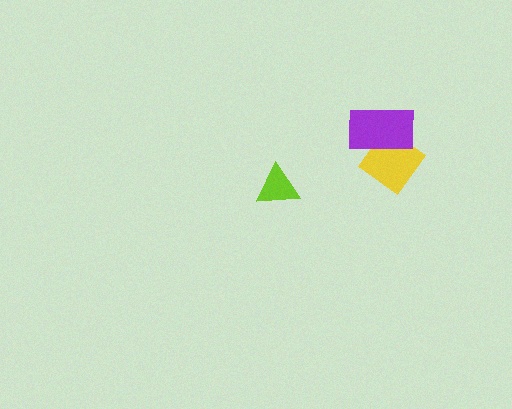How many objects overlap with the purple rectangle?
1 object overlaps with the purple rectangle.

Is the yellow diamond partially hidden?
Yes, it is partially covered by another shape.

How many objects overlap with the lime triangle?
0 objects overlap with the lime triangle.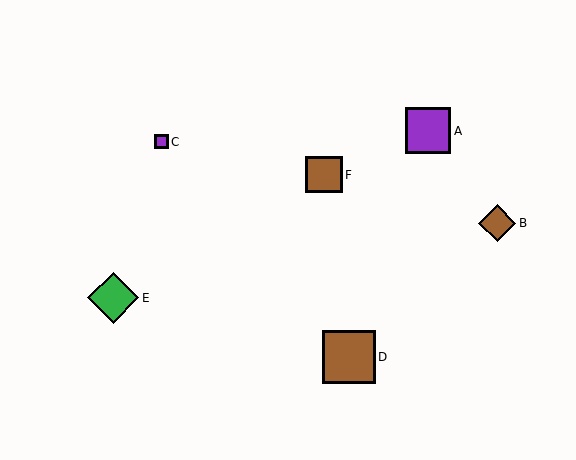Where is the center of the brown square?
The center of the brown square is at (324, 175).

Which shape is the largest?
The brown square (labeled D) is the largest.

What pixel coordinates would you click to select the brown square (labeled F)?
Click at (324, 175) to select the brown square F.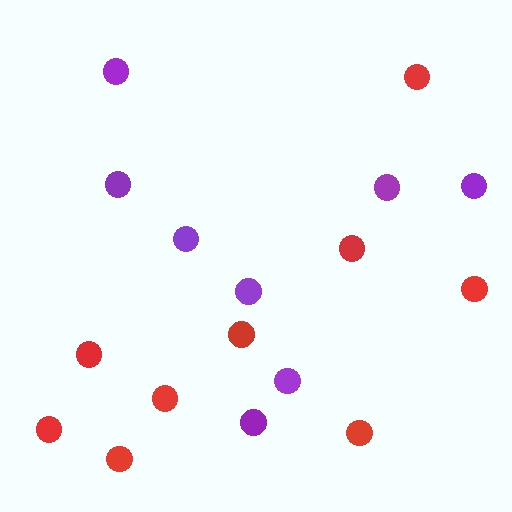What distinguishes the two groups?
There are 2 groups: one group of red circles (9) and one group of purple circles (8).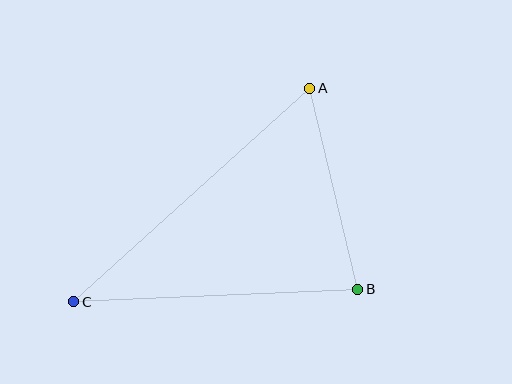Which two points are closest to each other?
Points A and B are closest to each other.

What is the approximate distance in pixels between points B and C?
The distance between B and C is approximately 284 pixels.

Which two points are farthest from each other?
Points A and C are farthest from each other.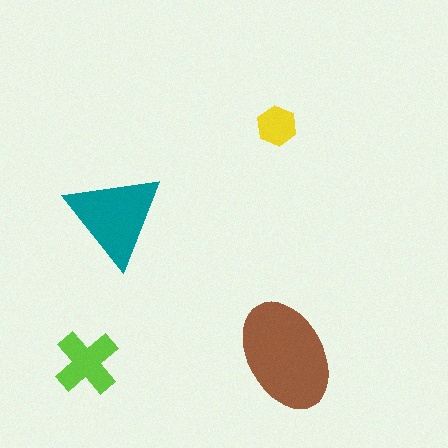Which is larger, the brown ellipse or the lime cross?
The brown ellipse.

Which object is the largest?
The brown ellipse.